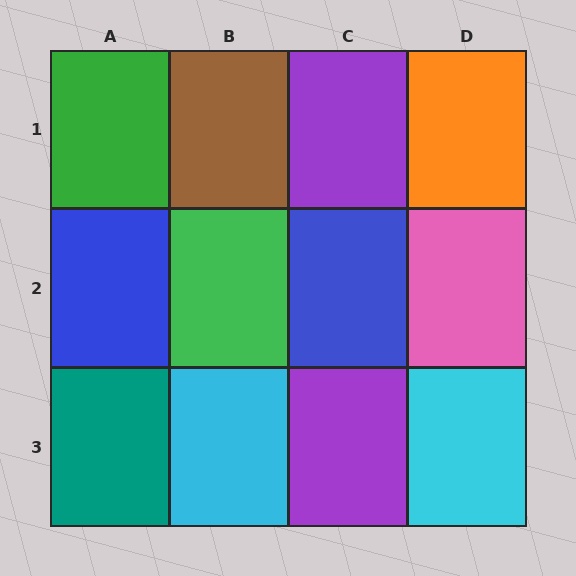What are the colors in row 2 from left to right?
Blue, green, blue, pink.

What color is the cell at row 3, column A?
Teal.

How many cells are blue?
2 cells are blue.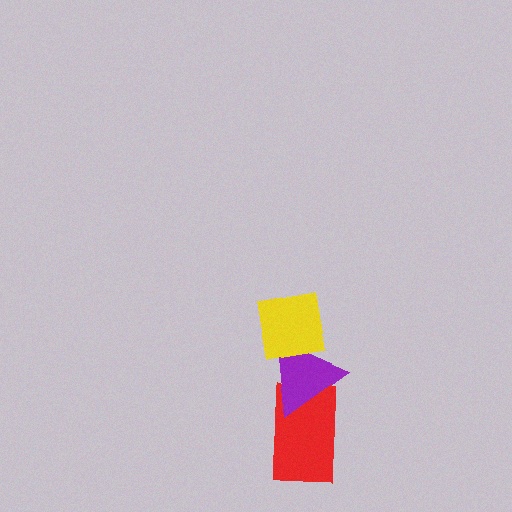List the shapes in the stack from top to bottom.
From top to bottom: the yellow square, the purple triangle, the red rectangle.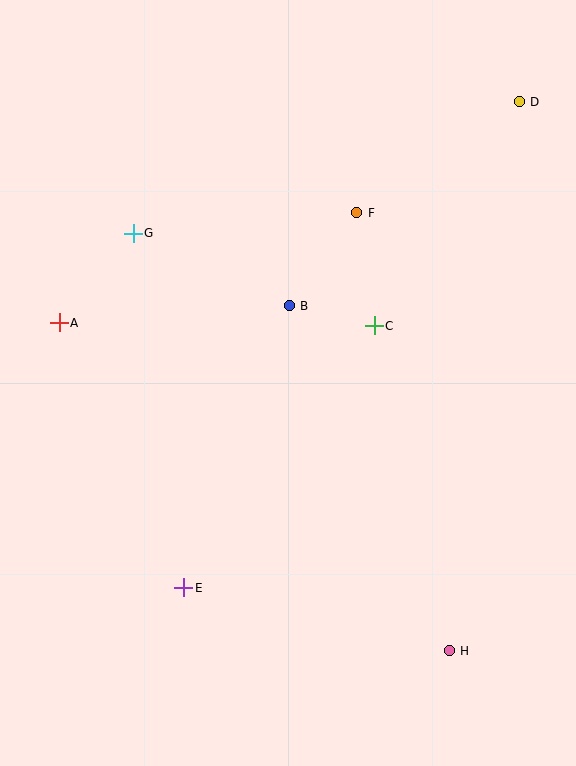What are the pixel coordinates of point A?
Point A is at (59, 323).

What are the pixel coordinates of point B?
Point B is at (289, 306).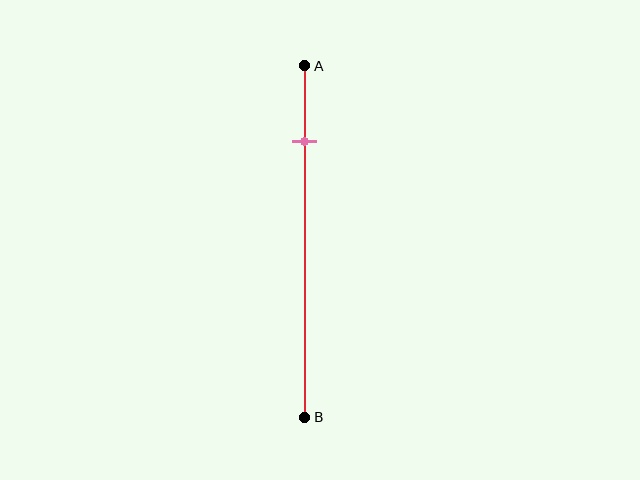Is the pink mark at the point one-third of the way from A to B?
No, the mark is at about 20% from A, not at the 33% one-third point.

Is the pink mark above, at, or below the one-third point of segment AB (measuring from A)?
The pink mark is above the one-third point of segment AB.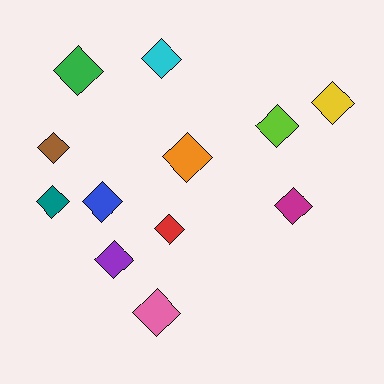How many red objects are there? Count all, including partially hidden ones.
There is 1 red object.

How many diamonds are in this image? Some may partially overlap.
There are 12 diamonds.